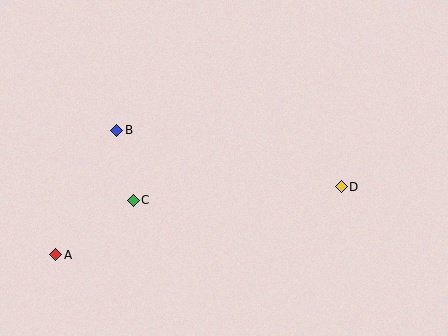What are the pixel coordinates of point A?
Point A is at (56, 255).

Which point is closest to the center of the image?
Point C at (133, 200) is closest to the center.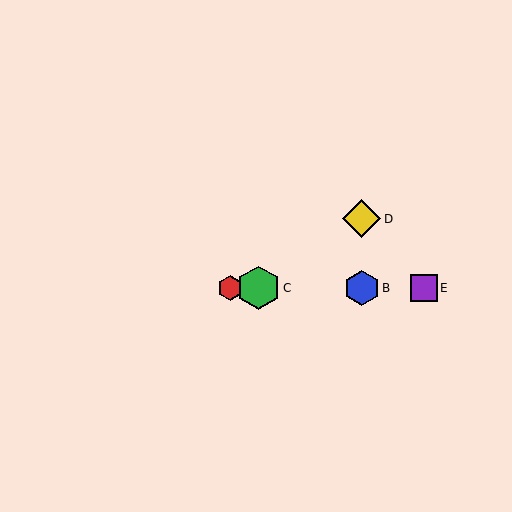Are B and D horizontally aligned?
No, B is at y≈288 and D is at y≈219.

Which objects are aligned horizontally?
Objects A, B, C, E are aligned horizontally.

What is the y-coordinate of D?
Object D is at y≈219.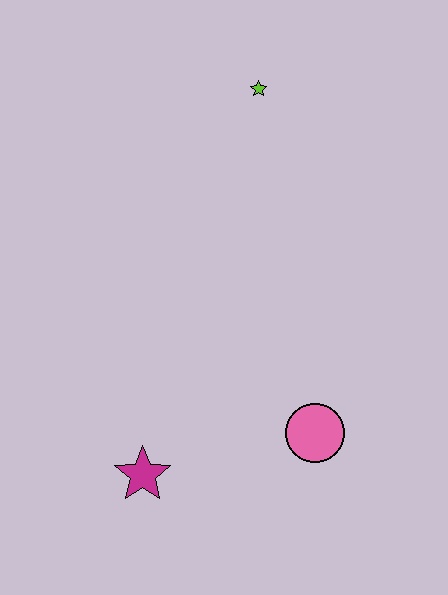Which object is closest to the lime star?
The pink circle is closest to the lime star.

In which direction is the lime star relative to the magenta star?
The lime star is above the magenta star.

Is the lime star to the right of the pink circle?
No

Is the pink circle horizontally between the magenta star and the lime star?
No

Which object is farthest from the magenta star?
The lime star is farthest from the magenta star.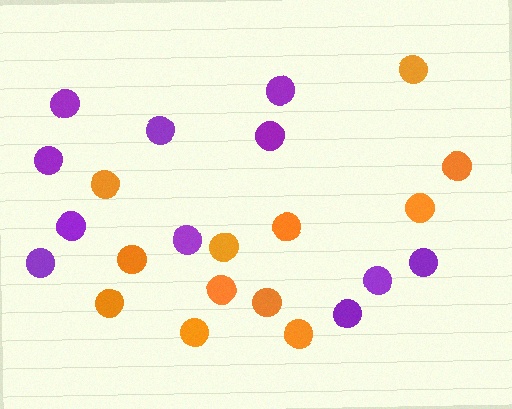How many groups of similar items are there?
There are 2 groups: one group of orange circles (12) and one group of purple circles (11).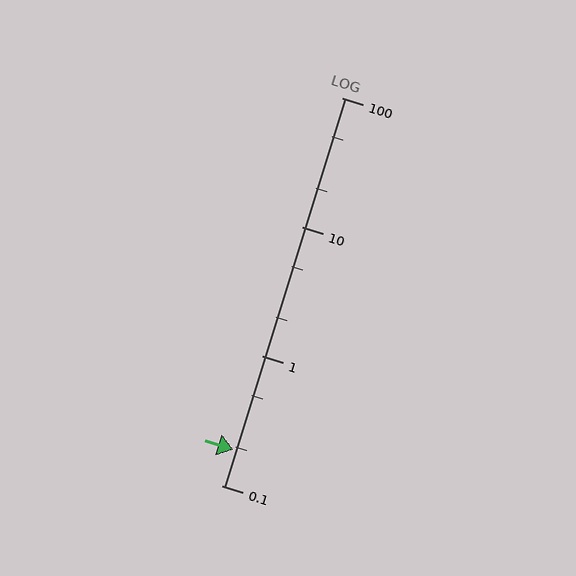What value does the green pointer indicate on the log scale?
The pointer indicates approximately 0.19.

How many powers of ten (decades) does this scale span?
The scale spans 3 decades, from 0.1 to 100.